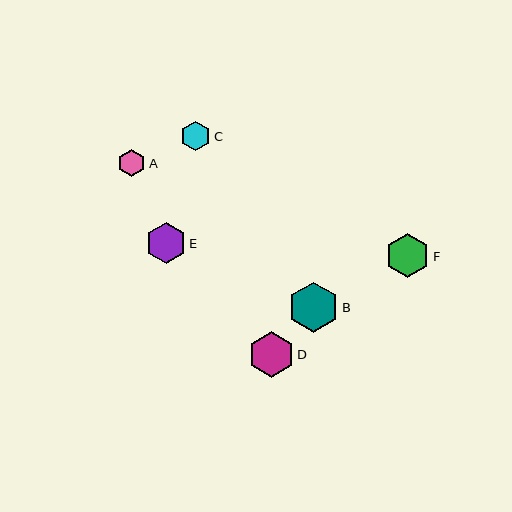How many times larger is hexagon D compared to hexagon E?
Hexagon D is approximately 1.1 times the size of hexagon E.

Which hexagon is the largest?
Hexagon B is the largest with a size of approximately 50 pixels.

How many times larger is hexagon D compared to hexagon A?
Hexagon D is approximately 1.6 times the size of hexagon A.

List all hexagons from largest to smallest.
From largest to smallest: B, D, F, E, C, A.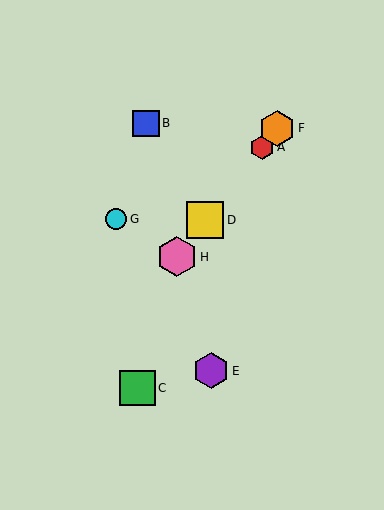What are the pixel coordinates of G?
Object G is at (116, 219).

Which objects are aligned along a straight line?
Objects A, D, F, H are aligned along a straight line.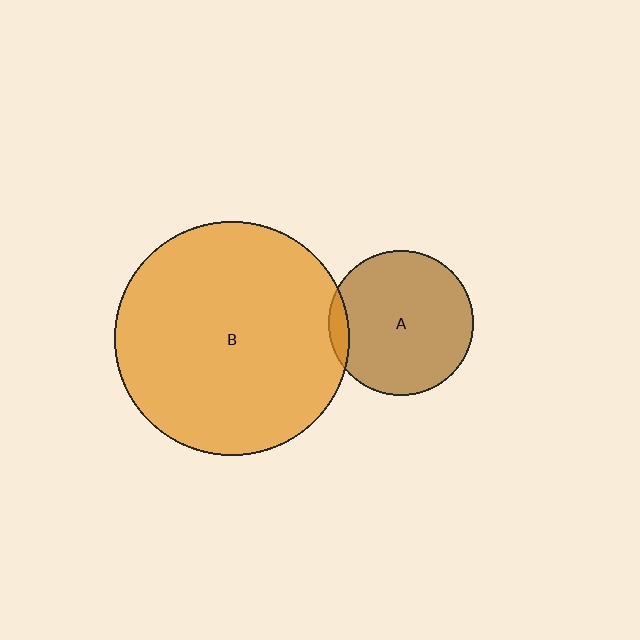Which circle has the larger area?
Circle B (orange).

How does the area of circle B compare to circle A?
Approximately 2.6 times.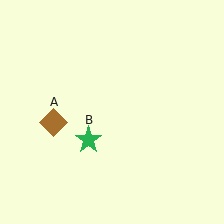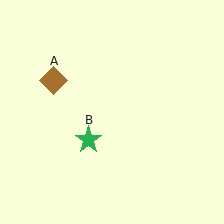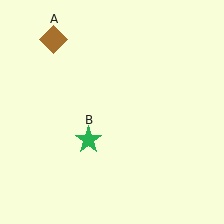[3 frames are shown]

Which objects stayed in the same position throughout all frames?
Green star (object B) remained stationary.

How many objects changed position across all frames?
1 object changed position: brown diamond (object A).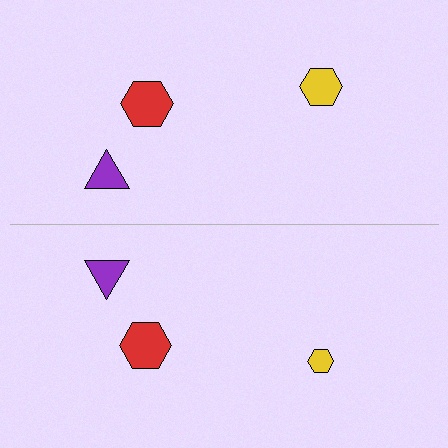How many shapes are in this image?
There are 6 shapes in this image.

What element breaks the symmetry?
The yellow hexagon on the bottom side has a different size than its mirror counterpart.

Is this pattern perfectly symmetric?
No, the pattern is not perfectly symmetric. The yellow hexagon on the bottom side has a different size than its mirror counterpart.